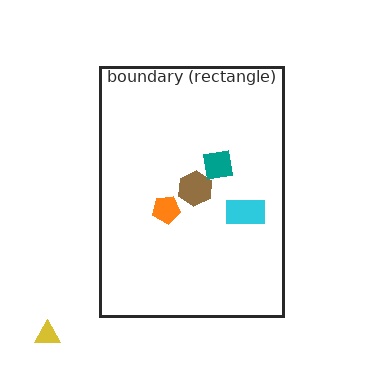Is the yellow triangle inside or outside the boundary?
Outside.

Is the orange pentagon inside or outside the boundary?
Inside.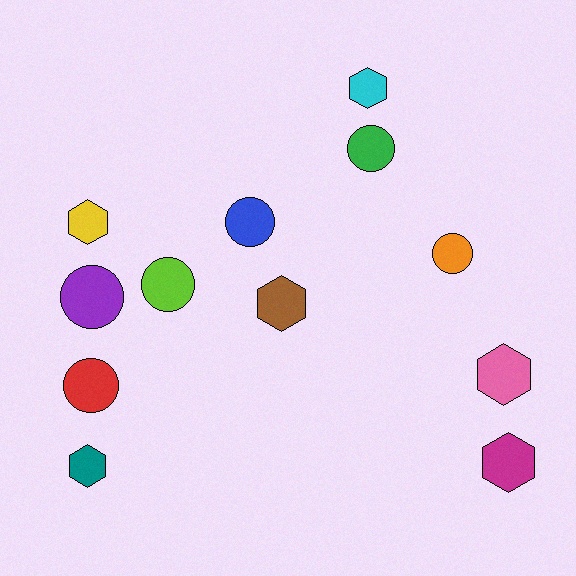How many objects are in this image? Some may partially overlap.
There are 12 objects.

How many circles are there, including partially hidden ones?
There are 6 circles.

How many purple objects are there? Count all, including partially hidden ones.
There is 1 purple object.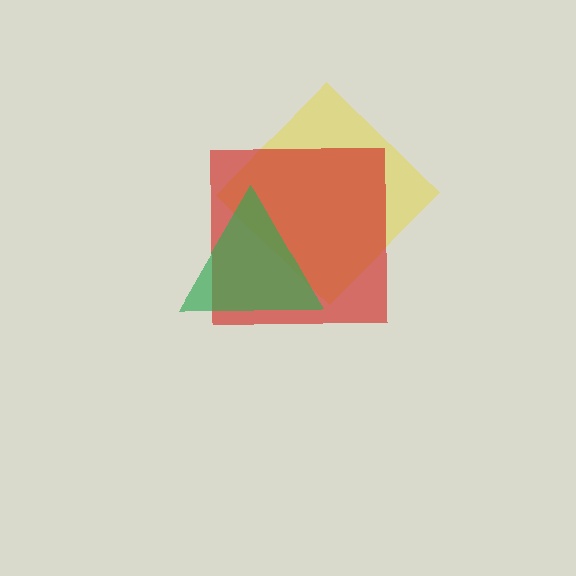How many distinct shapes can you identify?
There are 3 distinct shapes: a yellow diamond, a red square, a green triangle.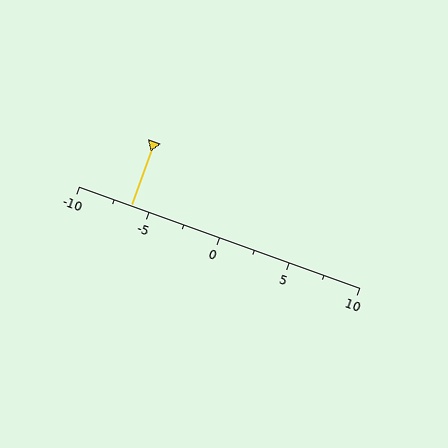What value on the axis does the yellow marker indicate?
The marker indicates approximately -6.2.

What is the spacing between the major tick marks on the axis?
The major ticks are spaced 5 apart.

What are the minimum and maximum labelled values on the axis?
The axis runs from -10 to 10.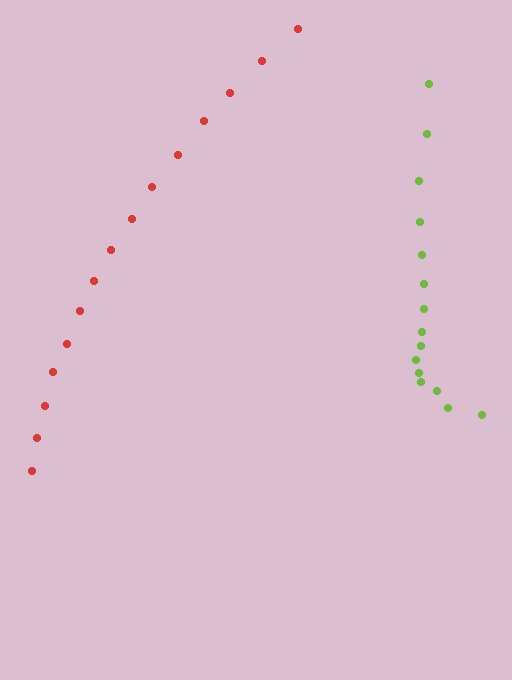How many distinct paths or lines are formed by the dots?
There are 2 distinct paths.